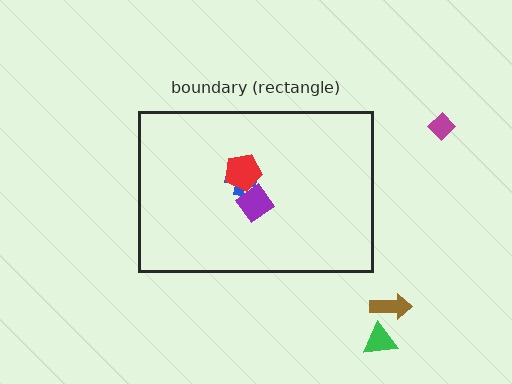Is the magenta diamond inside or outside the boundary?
Outside.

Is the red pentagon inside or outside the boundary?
Inside.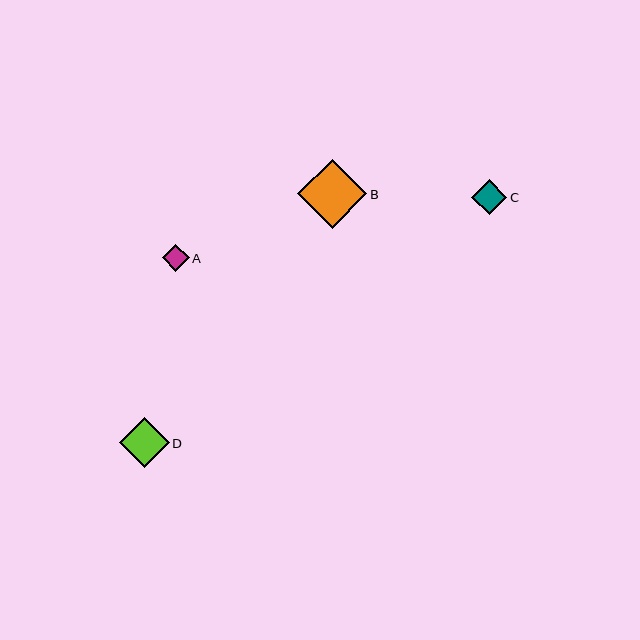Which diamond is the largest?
Diamond B is the largest with a size of approximately 69 pixels.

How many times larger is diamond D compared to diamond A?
Diamond D is approximately 1.8 times the size of diamond A.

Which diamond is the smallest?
Diamond A is the smallest with a size of approximately 27 pixels.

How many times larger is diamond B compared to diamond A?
Diamond B is approximately 2.5 times the size of diamond A.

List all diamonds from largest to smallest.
From largest to smallest: B, D, C, A.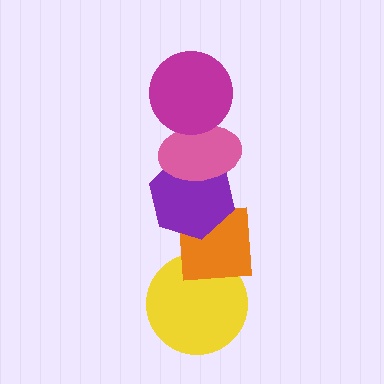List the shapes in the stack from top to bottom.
From top to bottom: the magenta circle, the pink ellipse, the purple hexagon, the orange square, the yellow circle.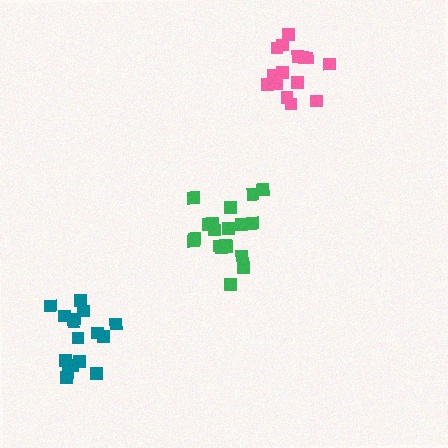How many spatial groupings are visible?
There are 3 spatial groupings.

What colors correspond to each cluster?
The clusters are colored: green, teal, pink.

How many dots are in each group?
Group 1: 19 dots, Group 2: 16 dots, Group 3: 15 dots (50 total).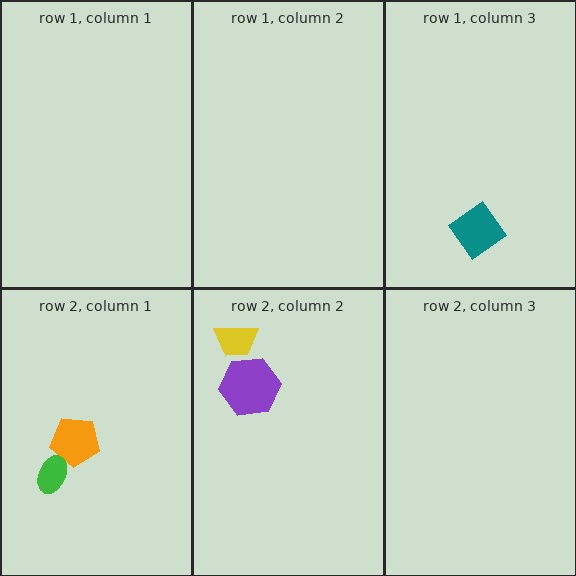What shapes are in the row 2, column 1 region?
The orange pentagon, the green ellipse.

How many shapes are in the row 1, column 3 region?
1.